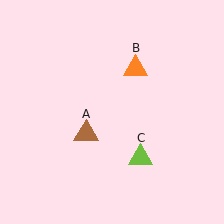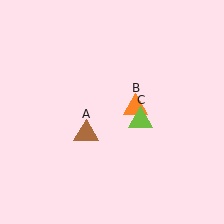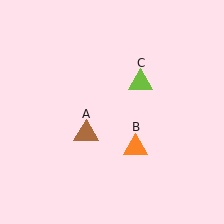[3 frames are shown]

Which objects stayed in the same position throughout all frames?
Brown triangle (object A) remained stationary.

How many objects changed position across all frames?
2 objects changed position: orange triangle (object B), lime triangle (object C).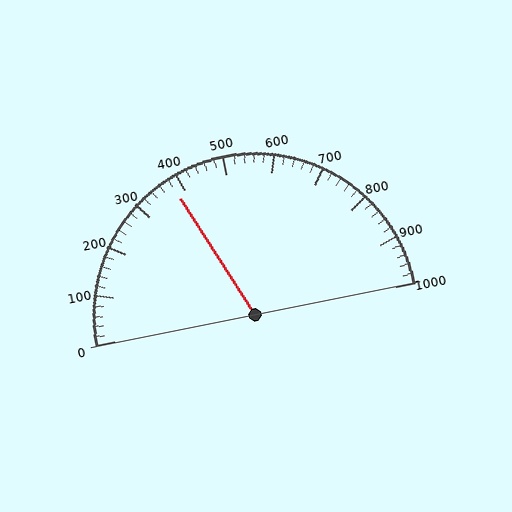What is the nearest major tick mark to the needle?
The nearest major tick mark is 400.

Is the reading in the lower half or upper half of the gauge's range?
The reading is in the lower half of the range (0 to 1000).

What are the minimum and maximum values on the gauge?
The gauge ranges from 0 to 1000.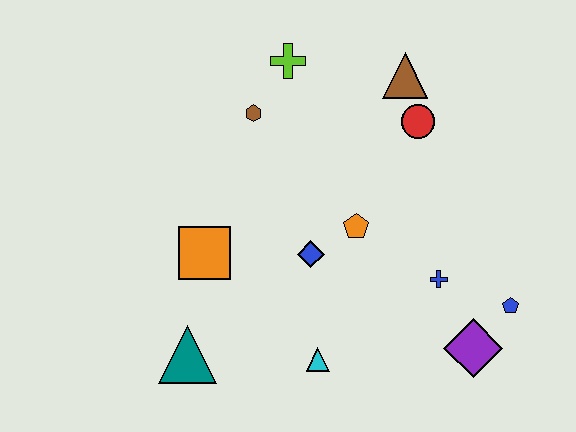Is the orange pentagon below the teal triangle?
No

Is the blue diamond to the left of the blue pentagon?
Yes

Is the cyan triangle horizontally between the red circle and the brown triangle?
No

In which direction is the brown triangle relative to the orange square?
The brown triangle is to the right of the orange square.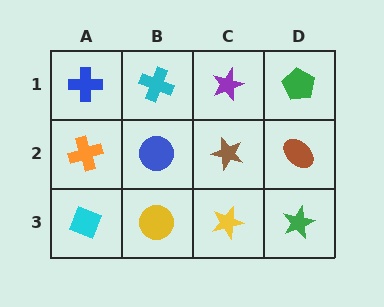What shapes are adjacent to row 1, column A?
An orange cross (row 2, column A), a cyan cross (row 1, column B).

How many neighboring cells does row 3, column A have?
2.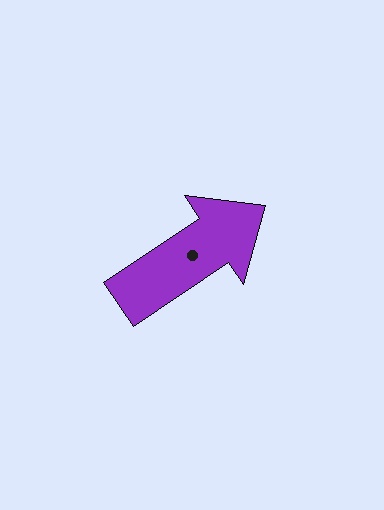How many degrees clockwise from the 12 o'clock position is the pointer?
Approximately 56 degrees.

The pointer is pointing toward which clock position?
Roughly 2 o'clock.